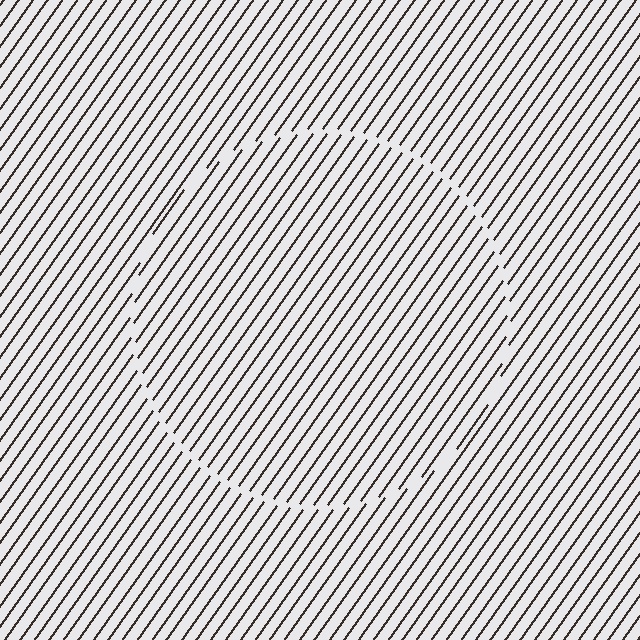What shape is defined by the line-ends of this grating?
An illusory circle. The interior of the shape contains the same grating, shifted by half a period — the contour is defined by the phase discontinuity where line-ends from the inner and outer gratings abut.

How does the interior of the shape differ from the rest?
The interior of the shape contains the same grating, shifted by half a period — the contour is defined by the phase discontinuity where line-ends from the inner and outer gratings abut.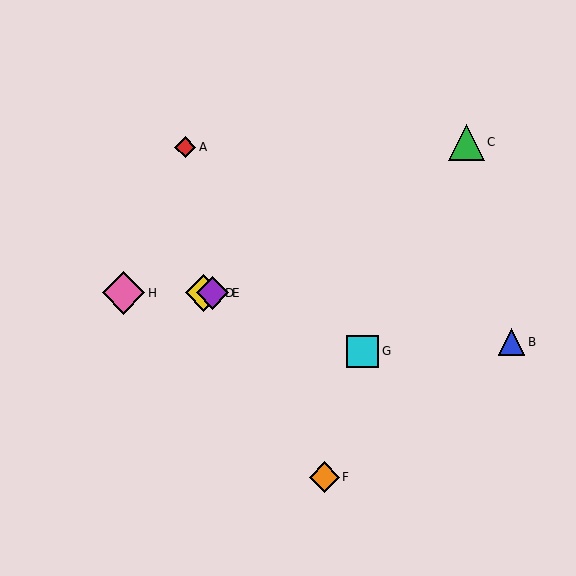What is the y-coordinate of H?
Object H is at y≈293.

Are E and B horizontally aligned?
No, E is at y≈293 and B is at y≈342.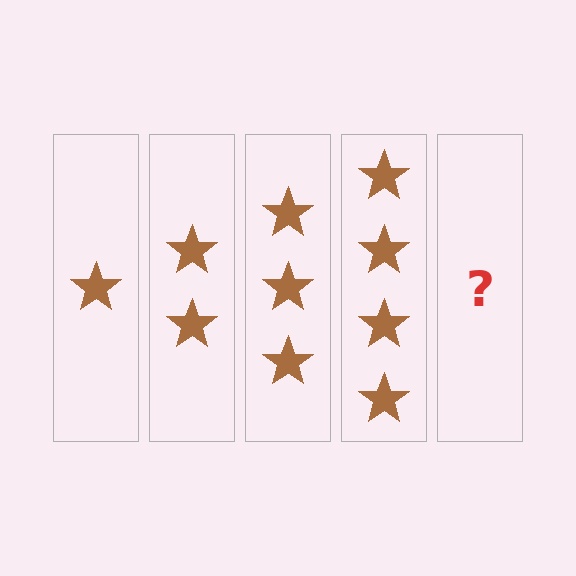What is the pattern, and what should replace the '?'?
The pattern is that each step adds one more star. The '?' should be 5 stars.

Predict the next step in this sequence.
The next step is 5 stars.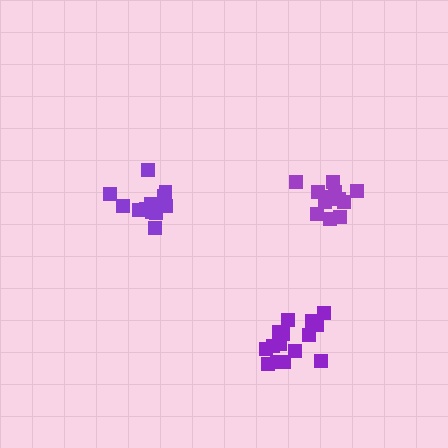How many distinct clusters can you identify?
There are 3 distinct clusters.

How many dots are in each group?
Group 1: 14 dots, Group 2: 13 dots, Group 3: 15 dots (42 total).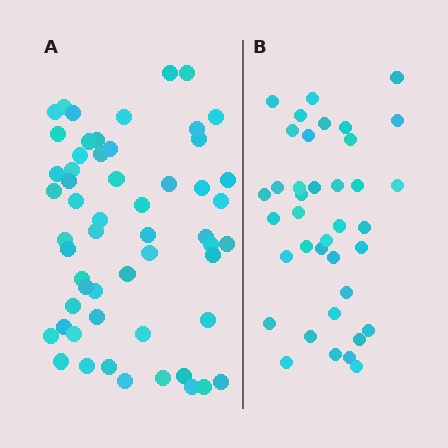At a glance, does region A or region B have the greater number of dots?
Region A (the left region) has more dots.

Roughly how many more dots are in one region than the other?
Region A has approximately 20 more dots than region B.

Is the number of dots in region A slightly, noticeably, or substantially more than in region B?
Region A has substantially more. The ratio is roughly 1.5 to 1.